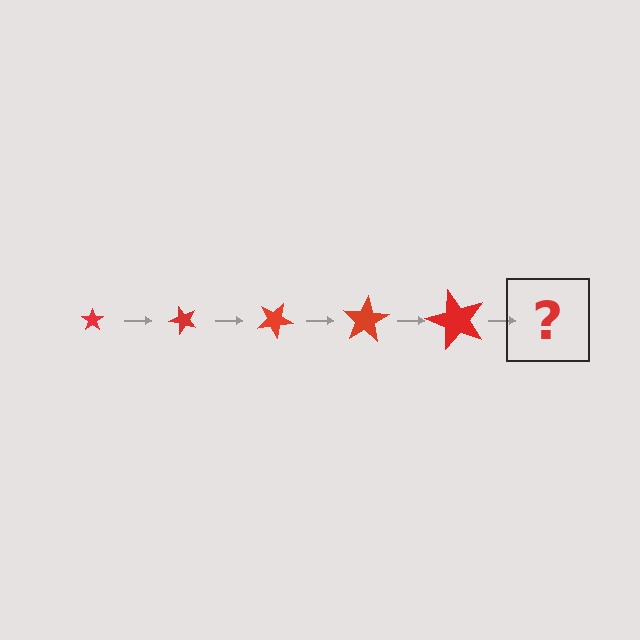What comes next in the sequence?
The next element should be a star, larger than the previous one and rotated 250 degrees from the start.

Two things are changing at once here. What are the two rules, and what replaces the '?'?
The two rules are that the star grows larger each step and it rotates 50 degrees each step. The '?' should be a star, larger than the previous one and rotated 250 degrees from the start.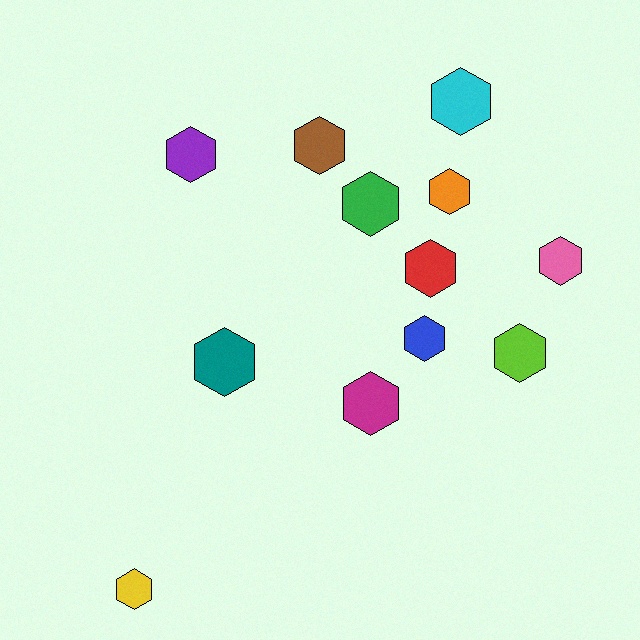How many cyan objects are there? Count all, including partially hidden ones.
There is 1 cyan object.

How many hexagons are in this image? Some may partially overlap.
There are 12 hexagons.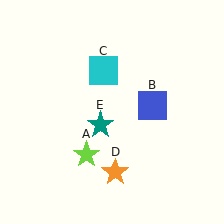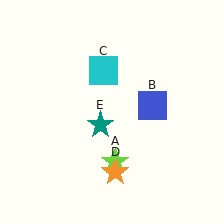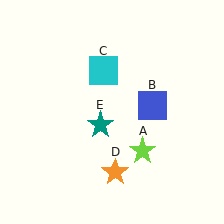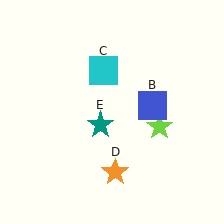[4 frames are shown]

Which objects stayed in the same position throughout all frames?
Blue square (object B) and cyan square (object C) and orange star (object D) and teal star (object E) remained stationary.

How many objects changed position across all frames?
1 object changed position: lime star (object A).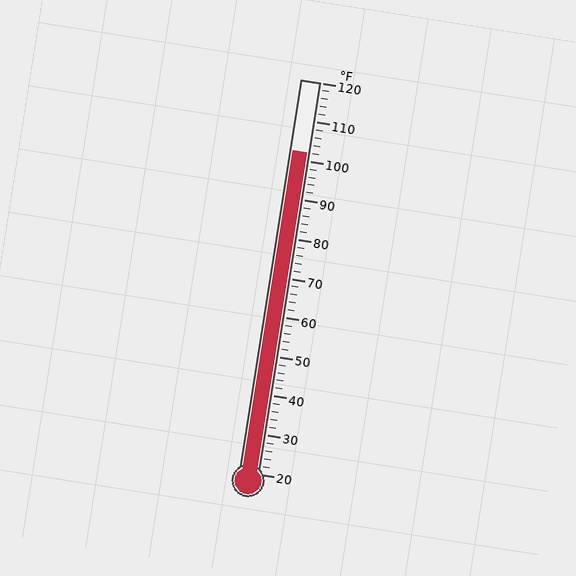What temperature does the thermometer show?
The thermometer shows approximately 102°F.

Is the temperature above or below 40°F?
The temperature is above 40°F.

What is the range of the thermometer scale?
The thermometer scale ranges from 20°F to 120°F.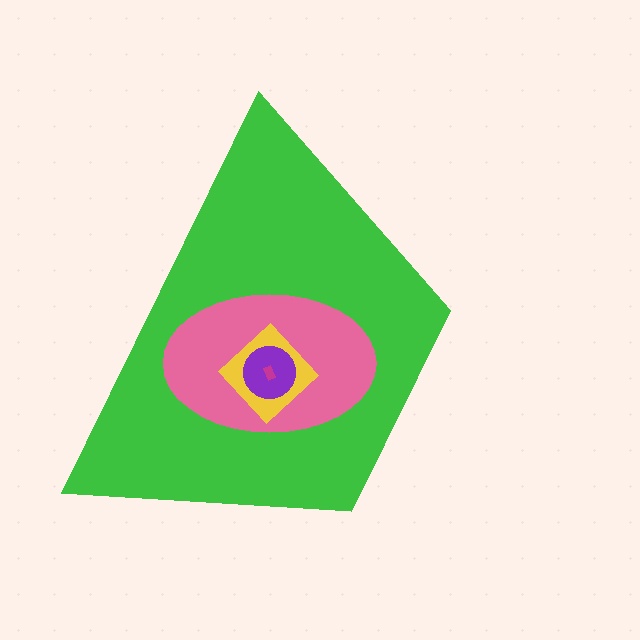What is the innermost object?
The magenta rectangle.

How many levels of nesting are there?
5.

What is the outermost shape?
The green trapezoid.